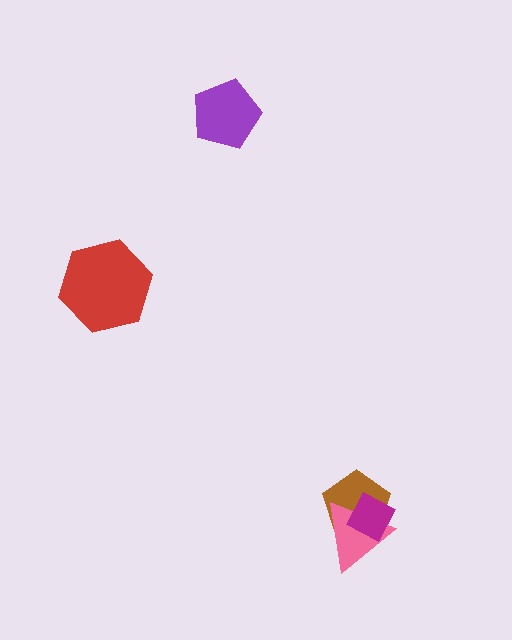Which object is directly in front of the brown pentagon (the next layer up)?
The pink triangle is directly in front of the brown pentagon.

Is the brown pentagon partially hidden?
Yes, it is partially covered by another shape.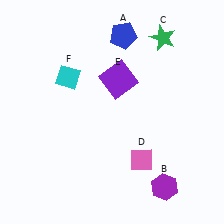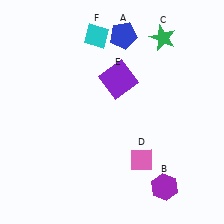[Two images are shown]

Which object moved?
The cyan diamond (F) moved up.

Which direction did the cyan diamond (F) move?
The cyan diamond (F) moved up.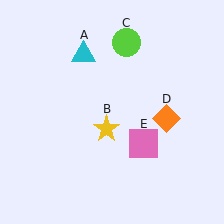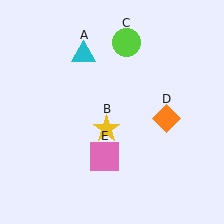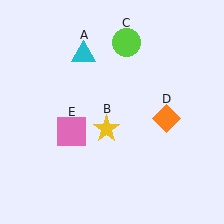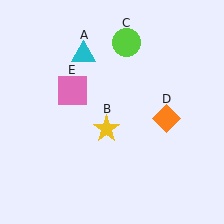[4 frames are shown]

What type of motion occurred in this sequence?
The pink square (object E) rotated clockwise around the center of the scene.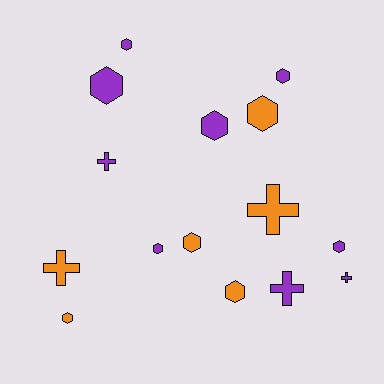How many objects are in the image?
There are 15 objects.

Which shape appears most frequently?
Hexagon, with 10 objects.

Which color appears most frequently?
Purple, with 9 objects.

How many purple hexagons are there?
There are 6 purple hexagons.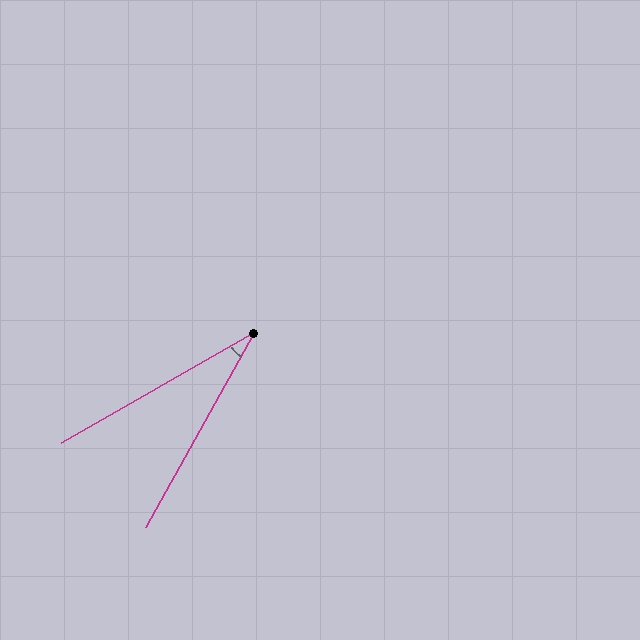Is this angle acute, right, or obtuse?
It is acute.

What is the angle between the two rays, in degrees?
Approximately 31 degrees.